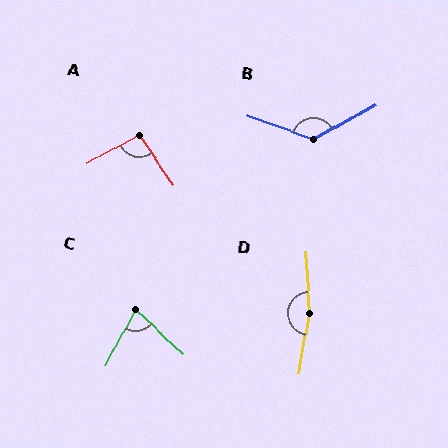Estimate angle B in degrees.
Approximately 132 degrees.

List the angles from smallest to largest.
C (75°), A (96°), B (132°), D (167°).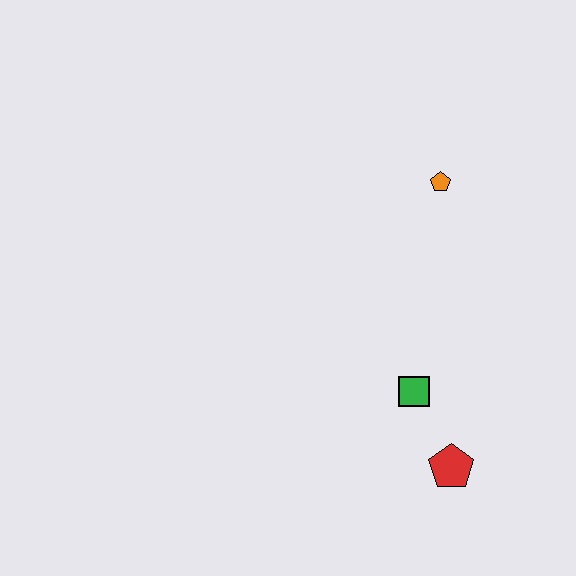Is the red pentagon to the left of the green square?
No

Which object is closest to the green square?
The red pentagon is closest to the green square.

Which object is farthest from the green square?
The orange pentagon is farthest from the green square.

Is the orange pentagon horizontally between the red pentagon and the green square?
Yes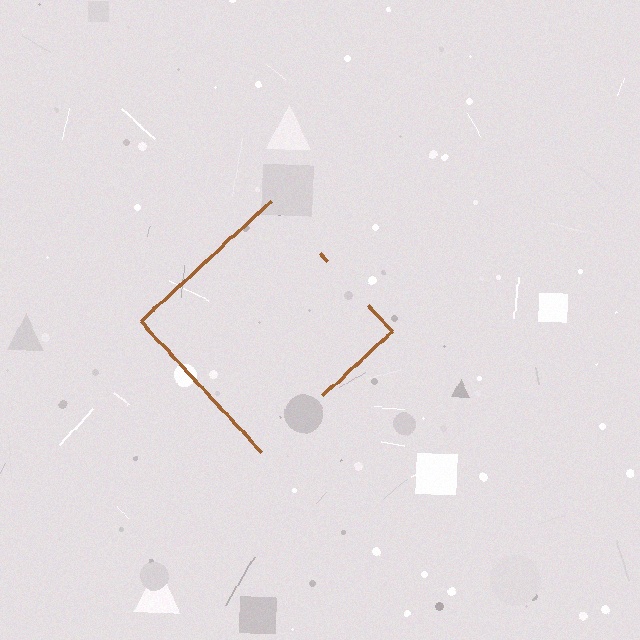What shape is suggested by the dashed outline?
The dashed outline suggests a diamond.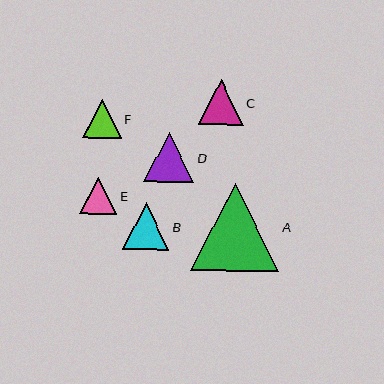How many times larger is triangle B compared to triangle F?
Triangle B is approximately 1.2 times the size of triangle F.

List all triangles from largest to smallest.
From largest to smallest: A, D, B, C, F, E.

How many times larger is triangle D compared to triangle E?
Triangle D is approximately 1.3 times the size of triangle E.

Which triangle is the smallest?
Triangle E is the smallest with a size of approximately 37 pixels.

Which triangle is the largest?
Triangle A is the largest with a size of approximately 88 pixels.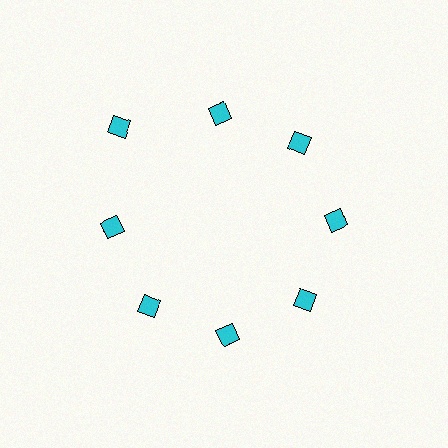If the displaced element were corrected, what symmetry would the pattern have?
It would have 8-fold rotational symmetry — the pattern would map onto itself every 45 degrees.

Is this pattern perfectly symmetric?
No. The 8 cyan diamonds are arranged in a ring, but one element near the 10 o'clock position is pushed outward from the center, breaking the 8-fold rotational symmetry.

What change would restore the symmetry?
The symmetry would be restored by moving it inward, back onto the ring so that all 8 diamonds sit at equal angles and equal distance from the center.